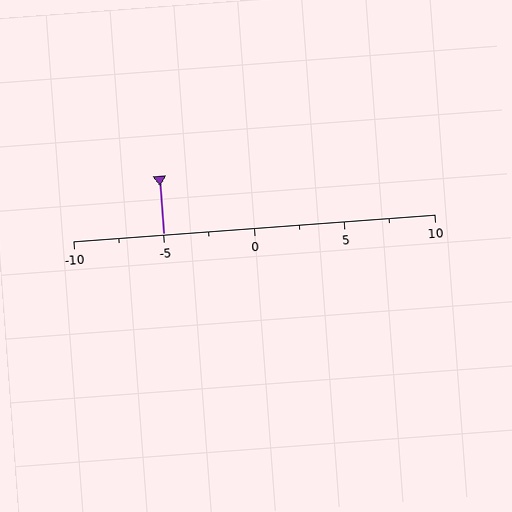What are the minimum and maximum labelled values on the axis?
The axis runs from -10 to 10.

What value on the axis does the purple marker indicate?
The marker indicates approximately -5.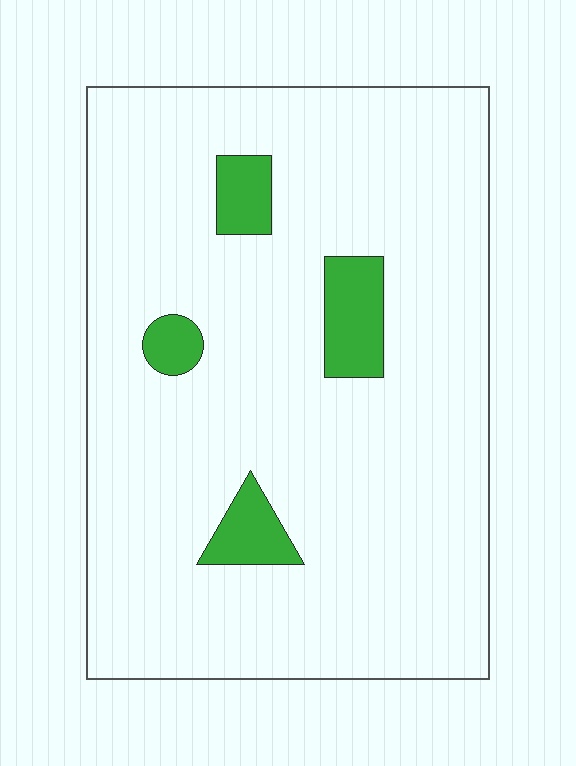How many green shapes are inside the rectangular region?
4.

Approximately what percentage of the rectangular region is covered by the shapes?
Approximately 10%.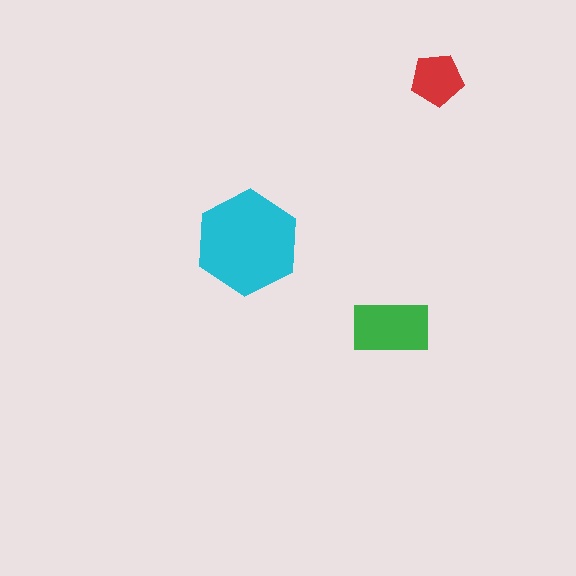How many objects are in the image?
There are 3 objects in the image.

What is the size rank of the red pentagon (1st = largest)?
3rd.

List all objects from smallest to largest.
The red pentagon, the green rectangle, the cyan hexagon.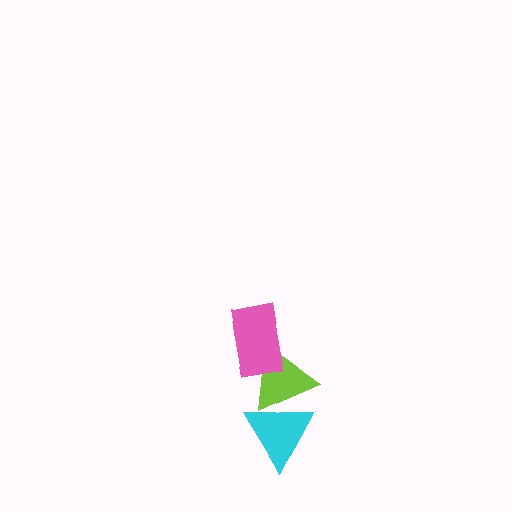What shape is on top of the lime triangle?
The pink rectangle is on top of the lime triangle.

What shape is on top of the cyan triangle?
The lime triangle is on top of the cyan triangle.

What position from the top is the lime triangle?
The lime triangle is 2nd from the top.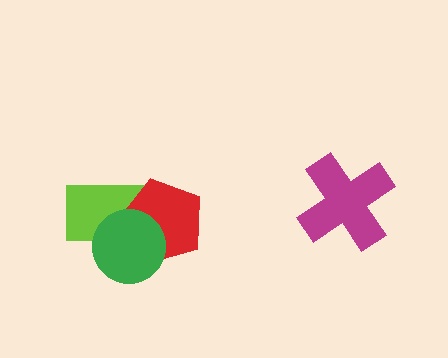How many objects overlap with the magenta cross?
0 objects overlap with the magenta cross.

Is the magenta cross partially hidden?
No, no other shape covers it.